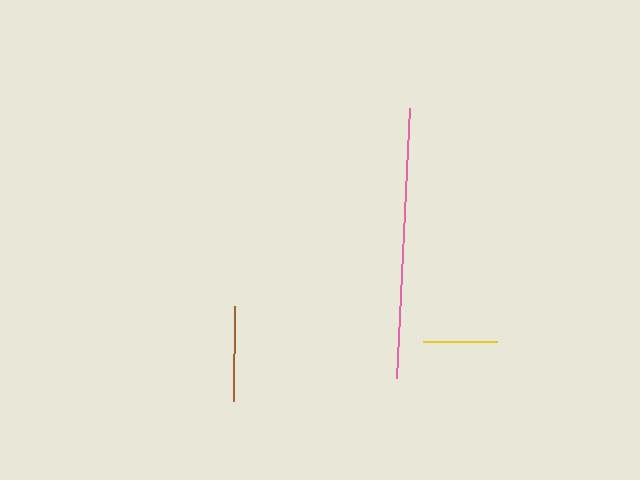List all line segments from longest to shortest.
From longest to shortest: pink, brown, yellow.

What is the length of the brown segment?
The brown segment is approximately 95 pixels long.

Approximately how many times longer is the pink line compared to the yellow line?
The pink line is approximately 3.7 times the length of the yellow line.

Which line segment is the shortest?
The yellow line is the shortest at approximately 74 pixels.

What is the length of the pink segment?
The pink segment is approximately 271 pixels long.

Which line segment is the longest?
The pink line is the longest at approximately 271 pixels.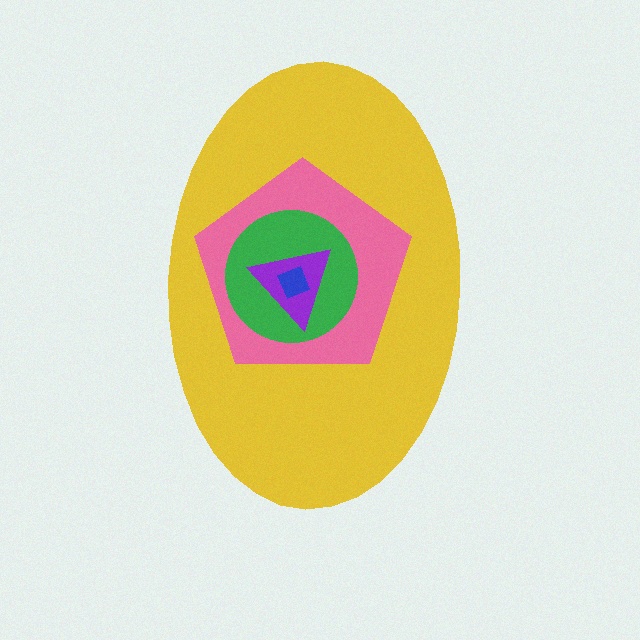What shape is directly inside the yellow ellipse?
The pink pentagon.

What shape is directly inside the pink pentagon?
The green circle.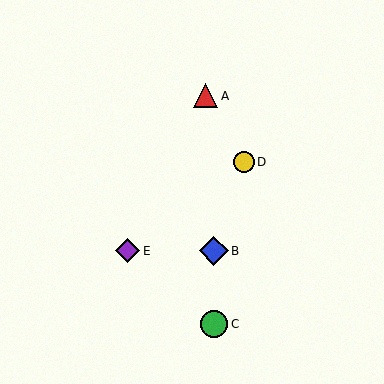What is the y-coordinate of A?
Object A is at y≈96.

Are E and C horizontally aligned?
No, E is at y≈251 and C is at y≈324.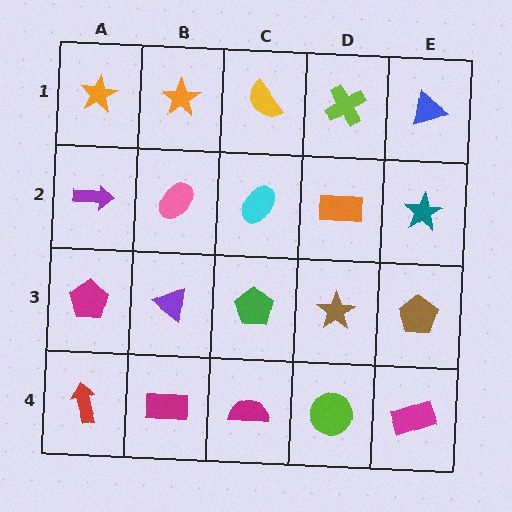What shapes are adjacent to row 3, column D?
An orange rectangle (row 2, column D), a lime circle (row 4, column D), a green pentagon (row 3, column C), a brown pentagon (row 3, column E).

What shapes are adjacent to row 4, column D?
A brown star (row 3, column D), a magenta semicircle (row 4, column C), a magenta rectangle (row 4, column E).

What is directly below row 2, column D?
A brown star.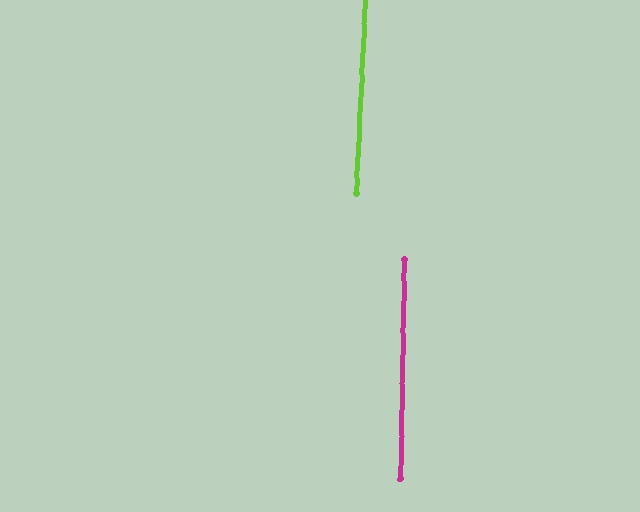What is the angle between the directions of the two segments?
Approximately 2 degrees.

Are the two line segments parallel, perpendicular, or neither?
Parallel — their directions differ by only 1.8°.